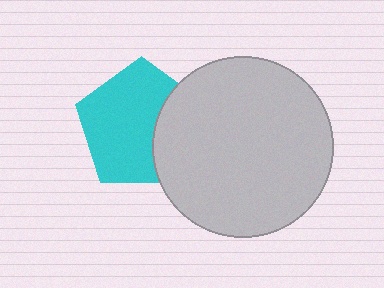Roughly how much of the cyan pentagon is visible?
Most of it is visible (roughly 69%).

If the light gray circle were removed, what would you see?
You would see the complete cyan pentagon.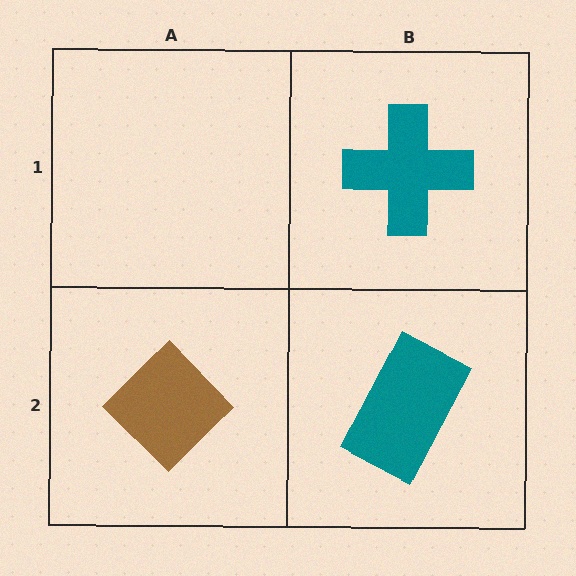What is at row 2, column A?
A brown diamond.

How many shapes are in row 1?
1 shape.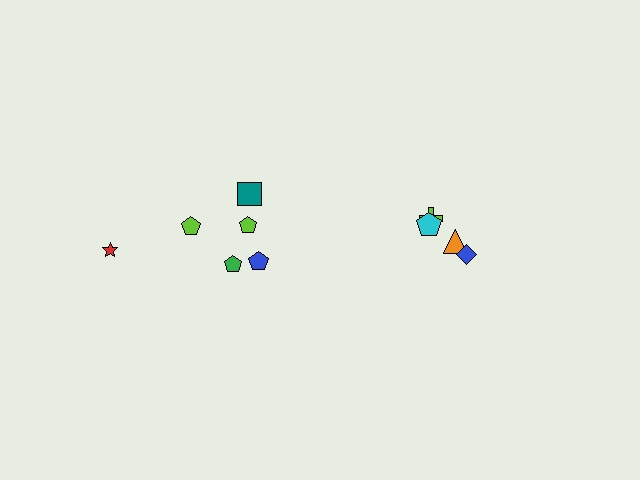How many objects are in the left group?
There are 6 objects.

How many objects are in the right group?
There are 4 objects.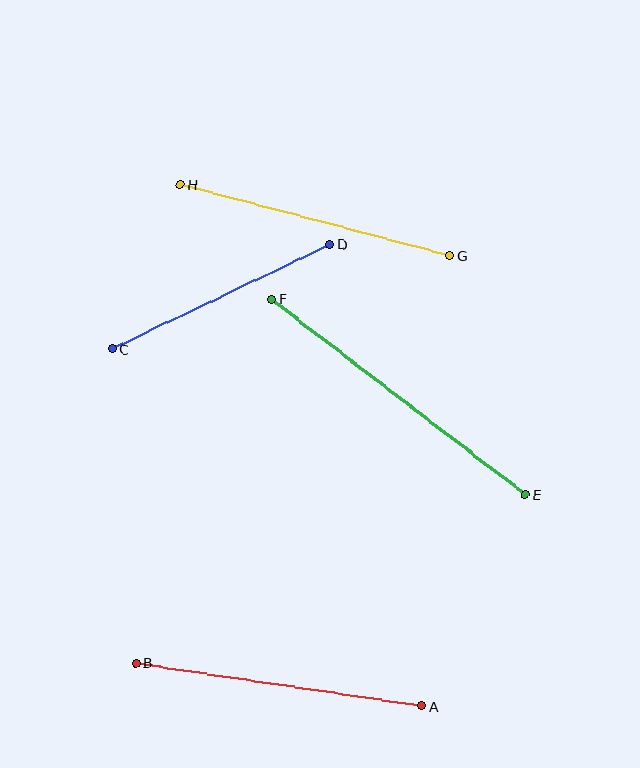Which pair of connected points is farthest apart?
Points E and F are farthest apart.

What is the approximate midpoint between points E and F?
The midpoint is at approximately (399, 397) pixels.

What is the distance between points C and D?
The distance is approximately 242 pixels.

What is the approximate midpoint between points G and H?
The midpoint is at approximately (315, 220) pixels.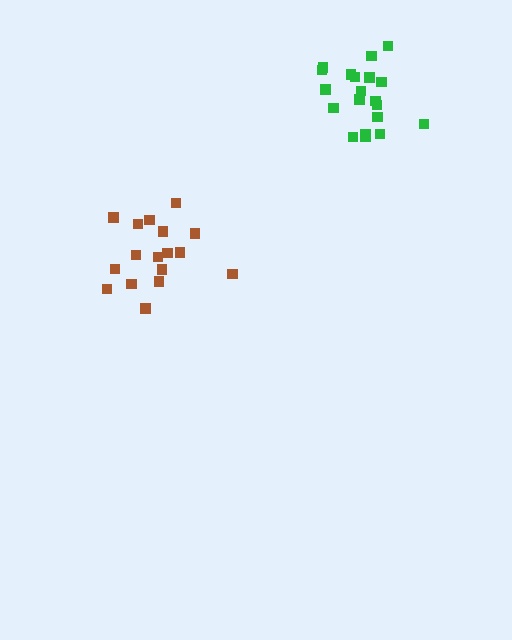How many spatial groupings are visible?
There are 2 spatial groupings.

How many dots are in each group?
Group 1: 20 dots, Group 2: 17 dots (37 total).